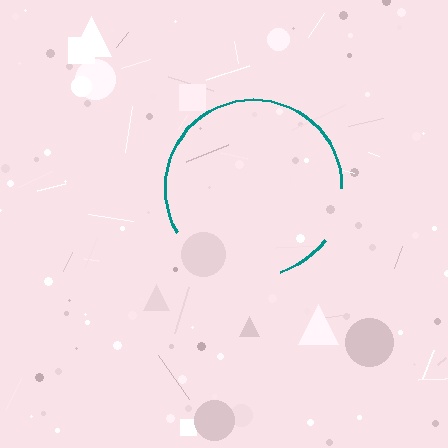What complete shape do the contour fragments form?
The contour fragments form a circle.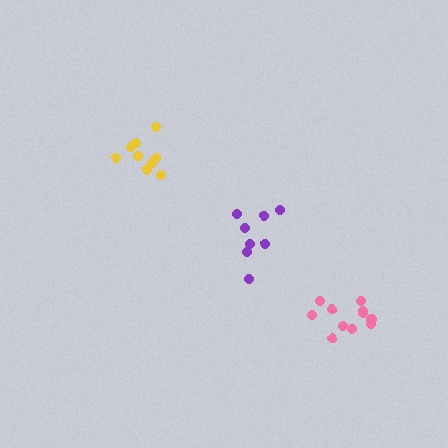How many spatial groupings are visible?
There are 3 spatial groupings.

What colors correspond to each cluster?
The clusters are colored: pink, purple, yellow.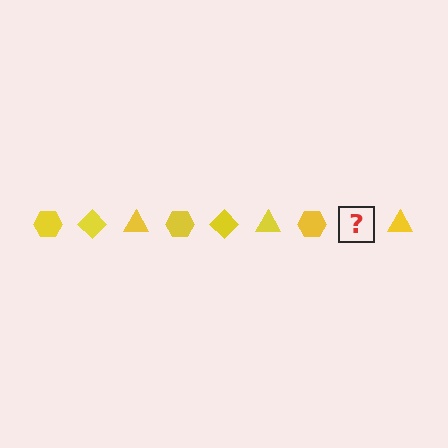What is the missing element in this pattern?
The missing element is a yellow diamond.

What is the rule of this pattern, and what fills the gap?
The rule is that the pattern cycles through hexagon, diamond, triangle shapes in yellow. The gap should be filled with a yellow diamond.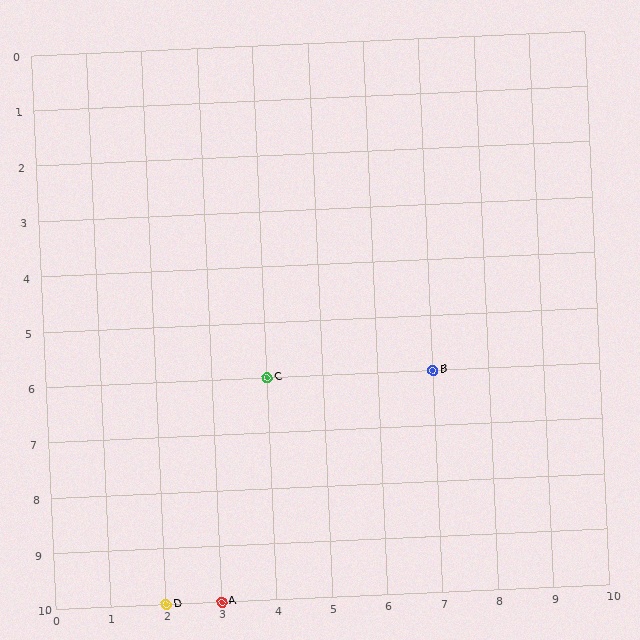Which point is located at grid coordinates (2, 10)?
Point D is at (2, 10).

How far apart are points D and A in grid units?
Points D and A are 1 column apart.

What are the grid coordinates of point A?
Point A is at grid coordinates (3, 10).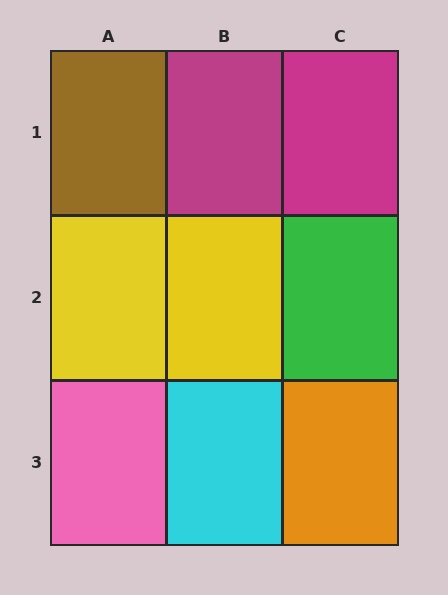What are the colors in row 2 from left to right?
Yellow, yellow, green.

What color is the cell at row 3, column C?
Orange.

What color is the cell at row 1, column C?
Magenta.